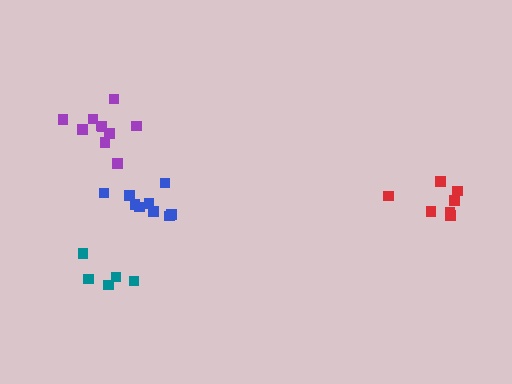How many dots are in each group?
Group 1: 10 dots, Group 2: 7 dots, Group 3: 5 dots, Group 4: 9 dots (31 total).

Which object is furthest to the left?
The teal cluster is leftmost.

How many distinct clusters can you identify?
There are 4 distinct clusters.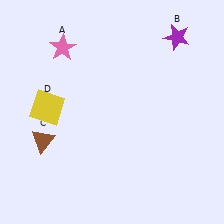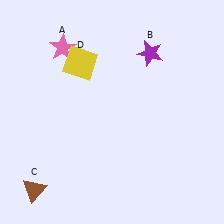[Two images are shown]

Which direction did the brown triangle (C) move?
The brown triangle (C) moved down.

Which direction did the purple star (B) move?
The purple star (B) moved left.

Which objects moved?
The objects that moved are: the purple star (B), the brown triangle (C), the yellow square (D).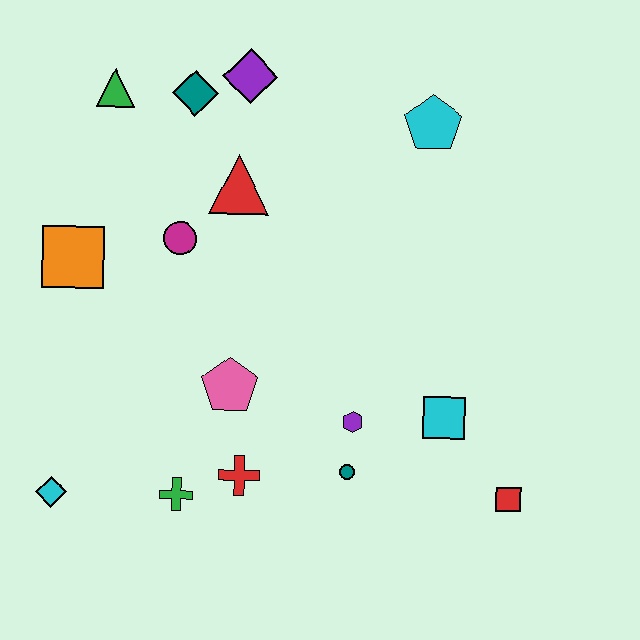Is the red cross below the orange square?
Yes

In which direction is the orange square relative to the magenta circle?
The orange square is to the left of the magenta circle.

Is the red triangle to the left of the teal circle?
Yes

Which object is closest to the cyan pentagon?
The purple diamond is closest to the cyan pentagon.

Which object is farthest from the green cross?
The cyan pentagon is farthest from the green cross.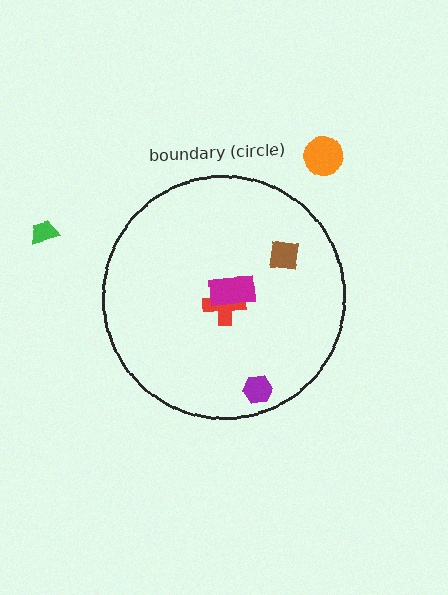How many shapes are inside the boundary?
4 inside, 2 outside.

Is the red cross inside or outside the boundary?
Inside.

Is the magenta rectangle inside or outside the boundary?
Inside.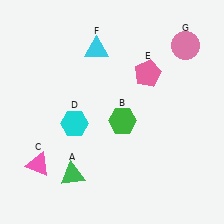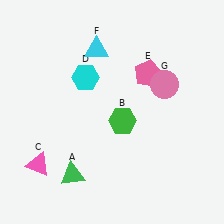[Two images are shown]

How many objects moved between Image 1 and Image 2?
2 objects moved between the two images.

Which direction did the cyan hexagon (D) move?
The cyan hexagon (D) moved up.